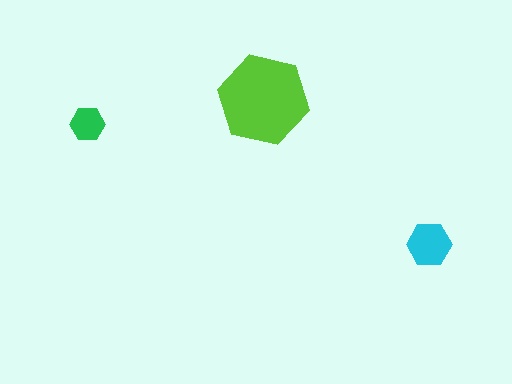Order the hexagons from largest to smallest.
the lime one, the cyan one, the green one.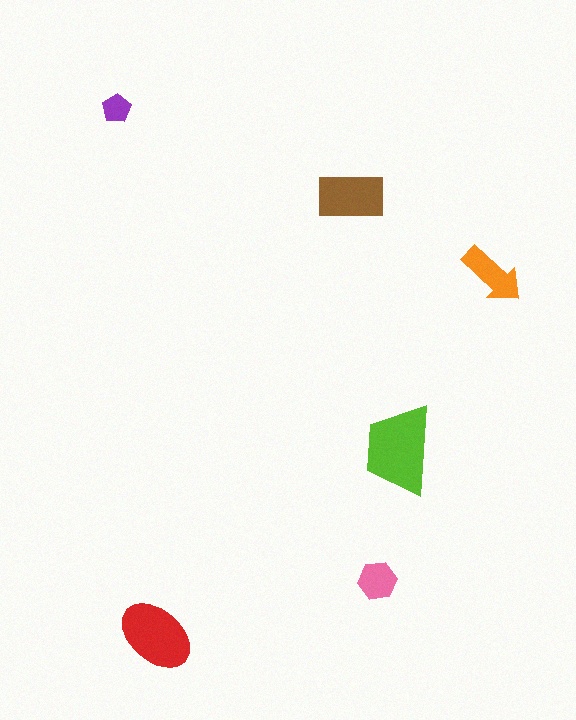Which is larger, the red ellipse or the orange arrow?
The red ellipse.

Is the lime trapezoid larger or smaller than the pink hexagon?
Larger.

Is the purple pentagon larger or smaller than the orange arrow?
Smaller.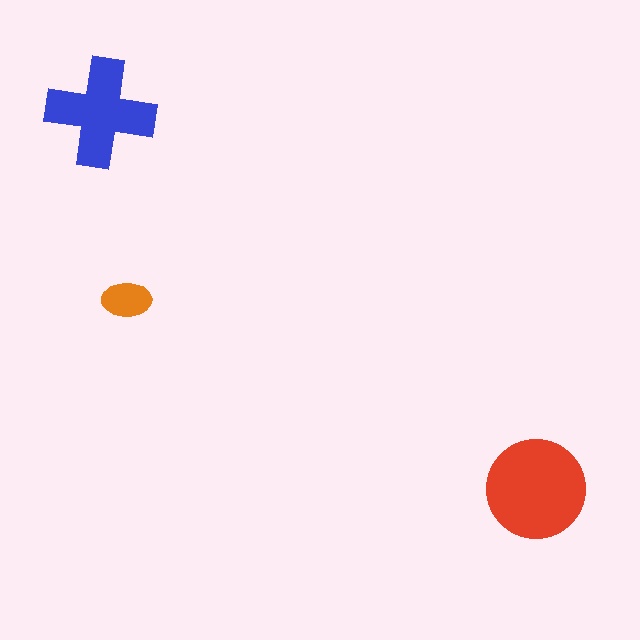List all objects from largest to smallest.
The red circle, the blue cross, the orange ellipse.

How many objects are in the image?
There are 3 objects in the image.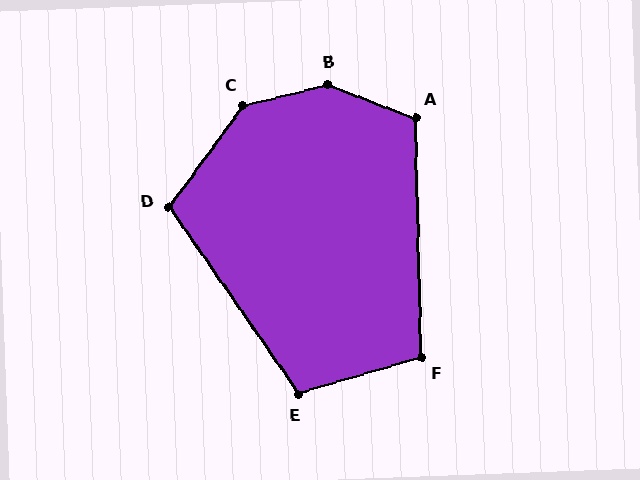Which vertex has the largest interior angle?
B, at approximately 146 degrees.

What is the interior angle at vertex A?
Approximately 112 degrees (obtuse).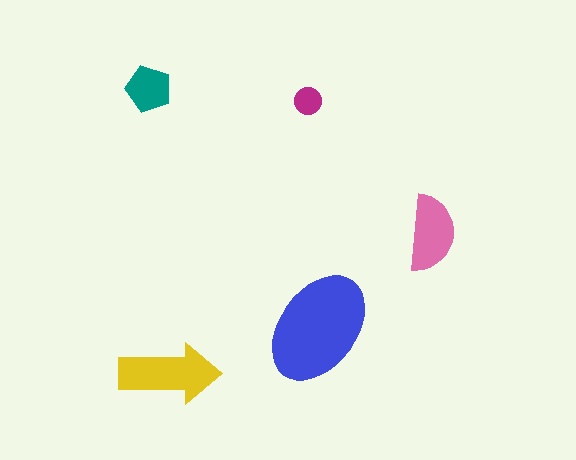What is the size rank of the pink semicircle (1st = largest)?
3rd.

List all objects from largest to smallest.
The blue ellipse, the yellow arrow, the pink semicircle, the teal pentagon, the magenta circle.